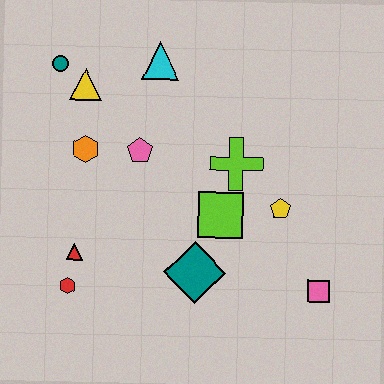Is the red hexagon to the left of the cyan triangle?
Yes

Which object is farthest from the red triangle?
The pink square is farthest from the red triangle.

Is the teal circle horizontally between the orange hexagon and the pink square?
No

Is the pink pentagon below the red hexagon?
No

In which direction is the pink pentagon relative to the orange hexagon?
The pink pentagon is to the right of the orange hexagon.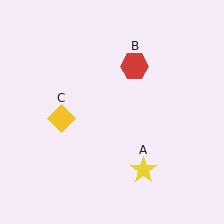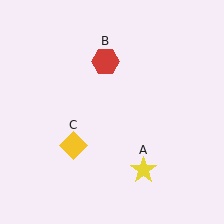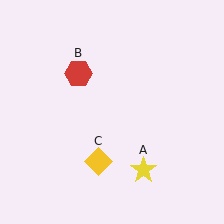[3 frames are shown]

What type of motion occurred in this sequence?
The red hexagon (object B), yellow diamond (object C) rotated counterclockwise around the center of the scene.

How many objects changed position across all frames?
2 objects changed position: red hexagon (object B), yellow diamond (object C).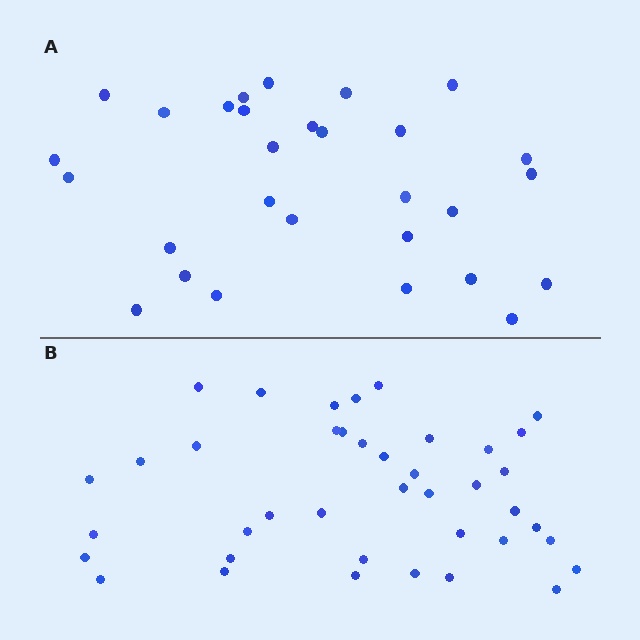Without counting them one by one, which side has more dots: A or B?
Region B (the bottom region) has more dots.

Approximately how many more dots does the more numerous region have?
Region B has roughly 12 or so more dots than region A.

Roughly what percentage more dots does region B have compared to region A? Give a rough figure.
About 40% more.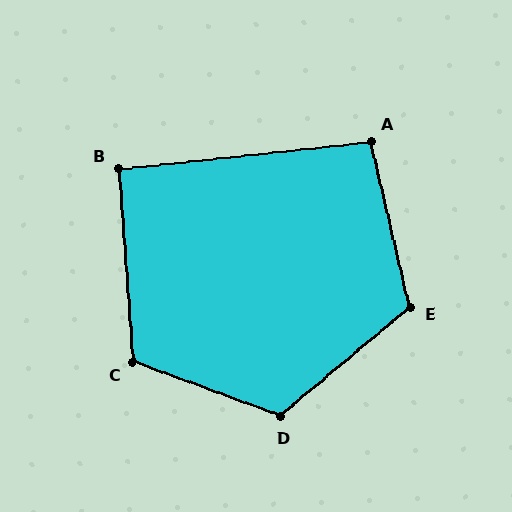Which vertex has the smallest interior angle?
B, at approximately 92 degrees.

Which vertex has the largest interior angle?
D, at approximately 120 degrees.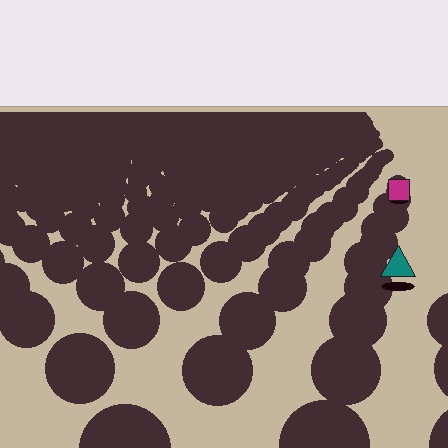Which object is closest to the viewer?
The teal triangle is closest. The texture marks near it are larger and more spread out.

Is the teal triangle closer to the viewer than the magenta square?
Yes. The teal triangle is closer — you can tell from the texture gradient: the ground texture is coarser near it.